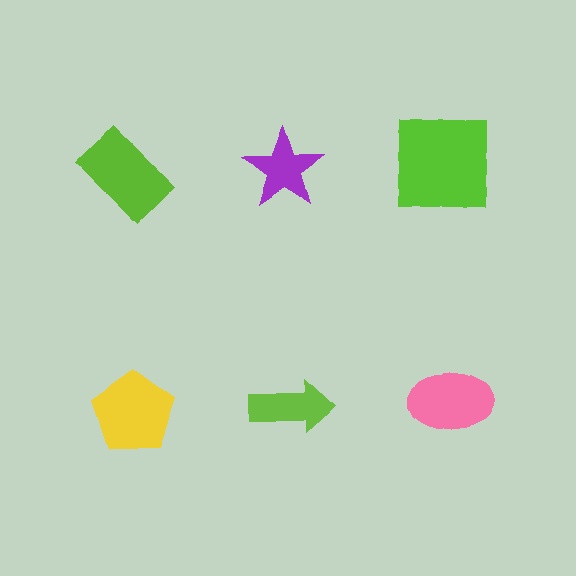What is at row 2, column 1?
A yellow pentagon.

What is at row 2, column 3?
A pink ellipse.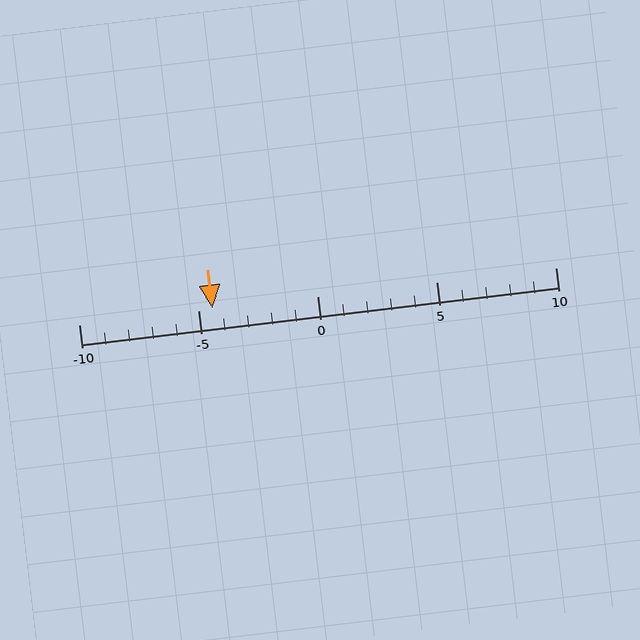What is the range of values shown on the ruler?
The ruler shows values from -10 to 10.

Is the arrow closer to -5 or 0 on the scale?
The arrow is closer to -5.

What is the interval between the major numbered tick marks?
The major tick marks are spaced 5 units apart.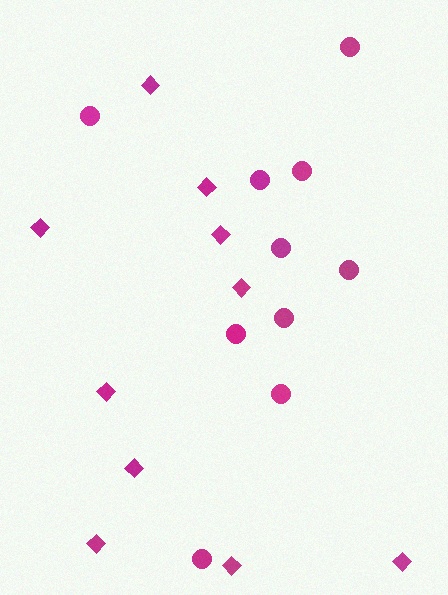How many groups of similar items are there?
There are 2 groups: one group of circles (10) and one group of diamonds (10).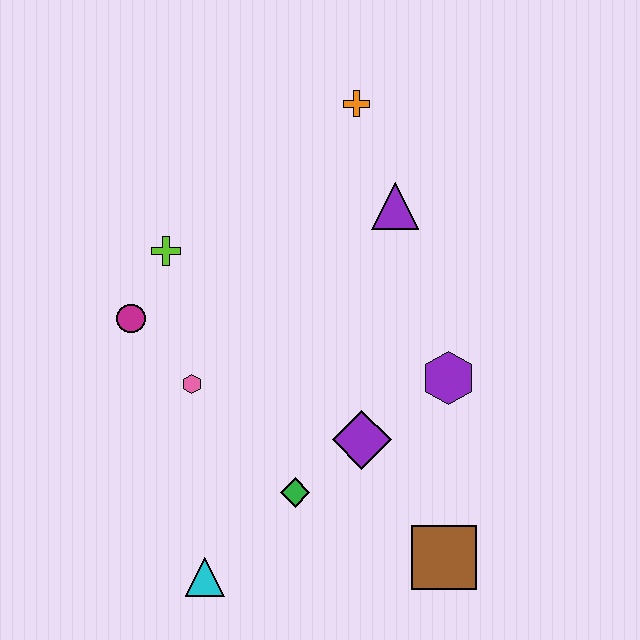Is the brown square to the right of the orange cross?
Yes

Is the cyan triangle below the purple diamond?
Yes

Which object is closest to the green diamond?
The purple diamond is closest to the green diamond.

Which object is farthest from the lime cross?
The brown square is farthest from the lime cross.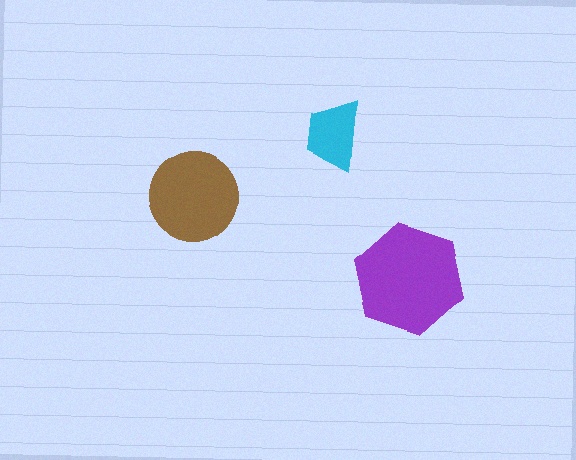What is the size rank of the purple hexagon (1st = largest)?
1st.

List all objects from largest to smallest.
The purple hexagon, the brown circle, the cyan trapezoid.